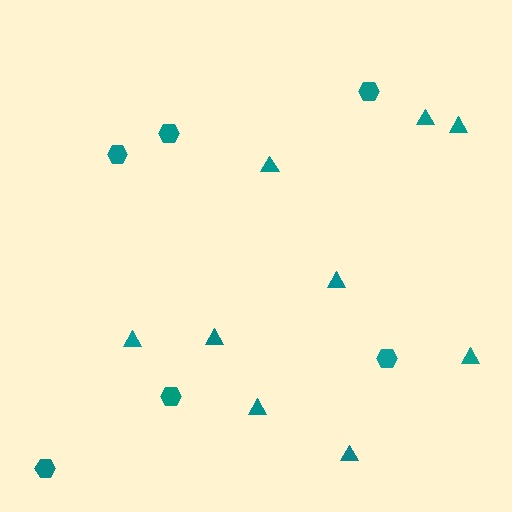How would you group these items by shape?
There are 2 groups: one group of hexagons (6) and one group of triangles (9).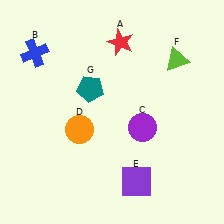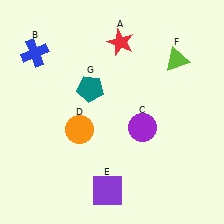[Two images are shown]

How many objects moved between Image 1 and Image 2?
1 object moved between the two images.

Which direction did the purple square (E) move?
The purple square (E) moved left.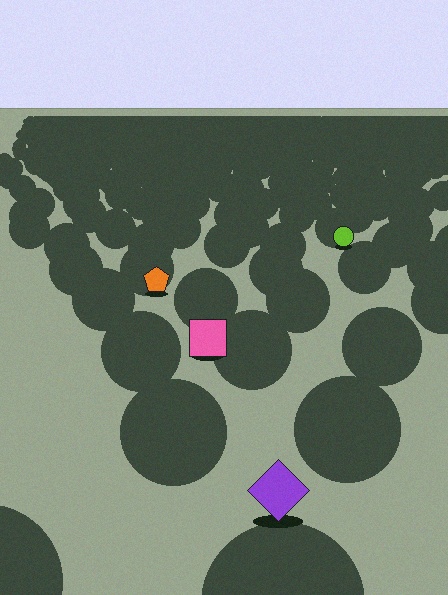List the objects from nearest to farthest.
From nearest to farthest: the purple diamond, the pink square, the orange pentagon, the lime circle.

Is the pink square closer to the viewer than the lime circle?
Yes. The pink square is closer — you can tell from the texture gradient: the ground texture is coarser near it.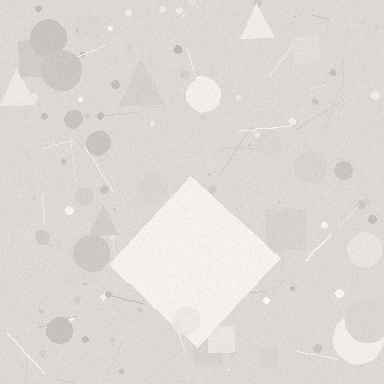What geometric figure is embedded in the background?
A diamond is embedded in the background.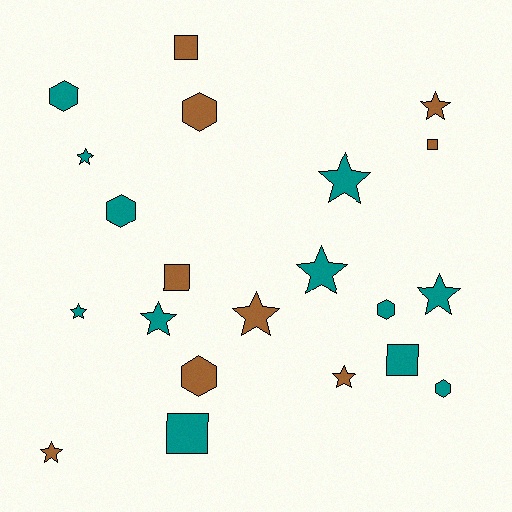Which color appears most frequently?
Teal, with 12 objects.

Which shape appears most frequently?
Star, with 10 objects.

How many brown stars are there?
There are 4 brown stars.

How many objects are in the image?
There are 21 objects.